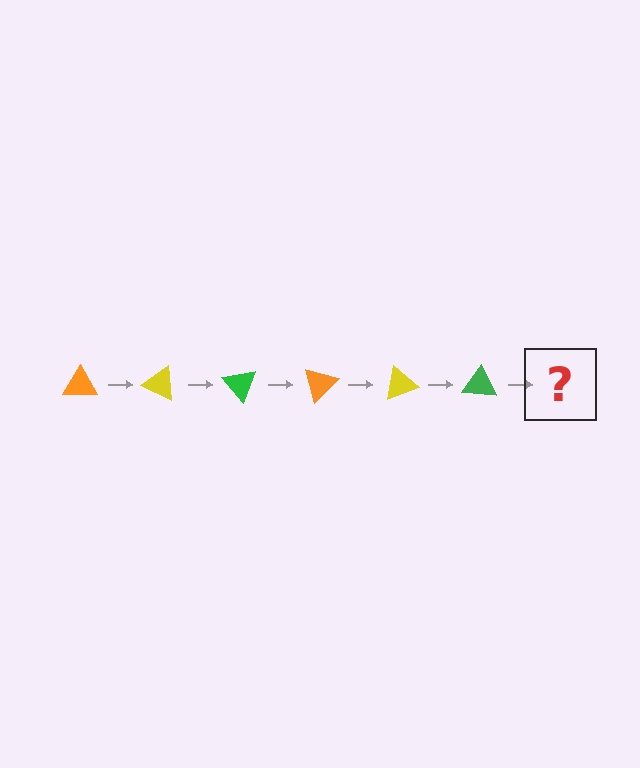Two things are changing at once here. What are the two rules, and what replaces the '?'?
The two rules are that it rotates 25 degrees each step and the color cycles through orange, yellow, and green. The '?' should be an orange triangle, rotated 150 degrees from the start.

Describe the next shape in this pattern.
It should be an orange triangle, rotated 150 degrees from the start.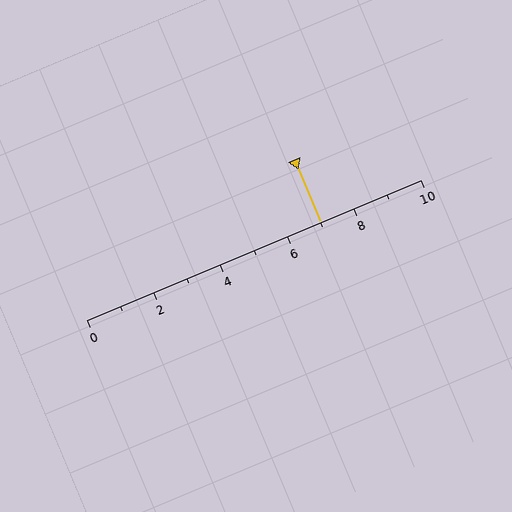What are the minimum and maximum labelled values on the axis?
The axis runs from 0 to 10.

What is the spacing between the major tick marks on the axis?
The major ticks are spaced 2 apart.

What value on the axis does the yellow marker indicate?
The marker indicates approximately 7.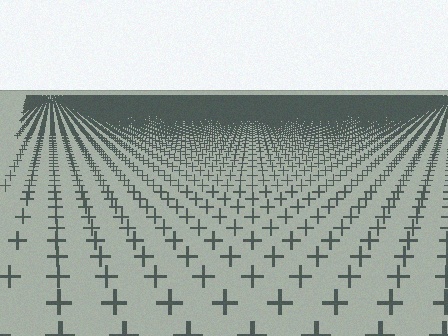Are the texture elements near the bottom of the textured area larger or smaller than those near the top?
Larger. Near the bottom, elements are closer to the viewer and appear at a bigger on-screen size.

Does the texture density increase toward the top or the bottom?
Density increases toward the top.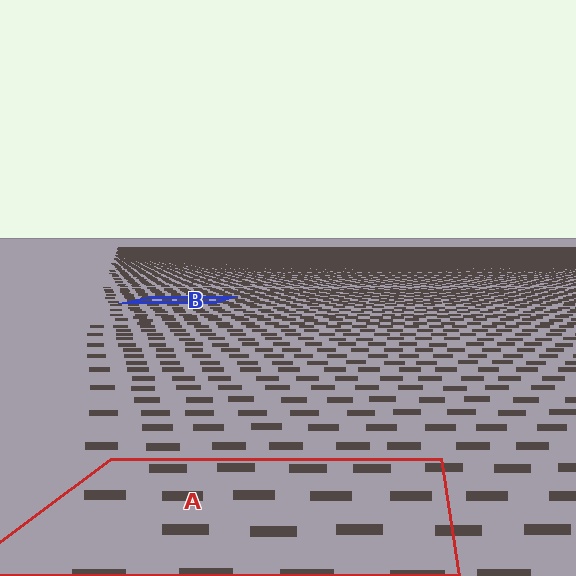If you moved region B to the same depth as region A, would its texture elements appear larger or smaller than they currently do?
They would appear larger. At a closer depth, the same texture elements are projected at a bigger on-screen size.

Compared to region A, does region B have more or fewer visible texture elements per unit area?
Region B has more texture elements per unit area — they are packed more densely because it is farther away.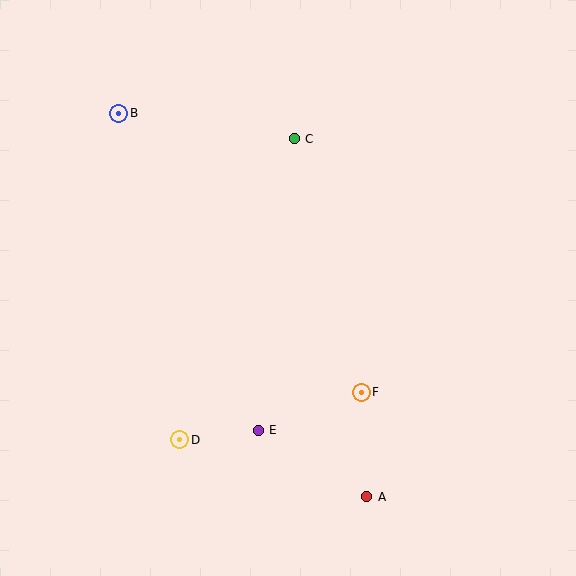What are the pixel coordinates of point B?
Point B is at (119, 113).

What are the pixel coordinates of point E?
Point E is at (258, 430).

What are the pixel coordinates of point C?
Point C is at (294, 139).